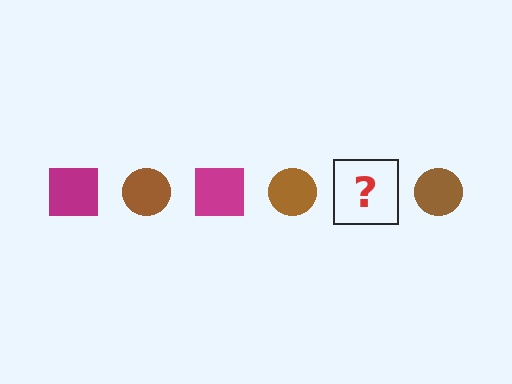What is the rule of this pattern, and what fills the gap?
The rule is that the pattern alternates between magenta square and brown circle. The gap should be filled with a magenta square.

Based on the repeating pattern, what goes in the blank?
The blank should be a magenta square.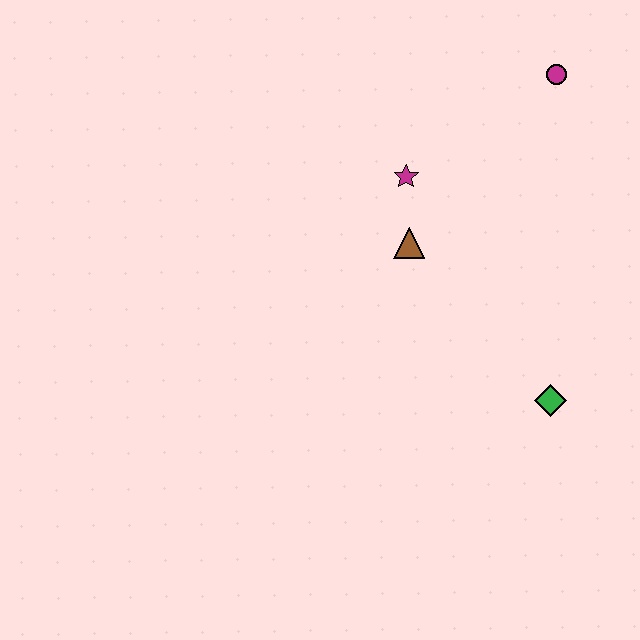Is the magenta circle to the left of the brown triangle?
No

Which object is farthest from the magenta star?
The green diamond is farthest from the magenta star.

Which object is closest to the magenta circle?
The magenta star is closest to the magenta circle.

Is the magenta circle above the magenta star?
Yes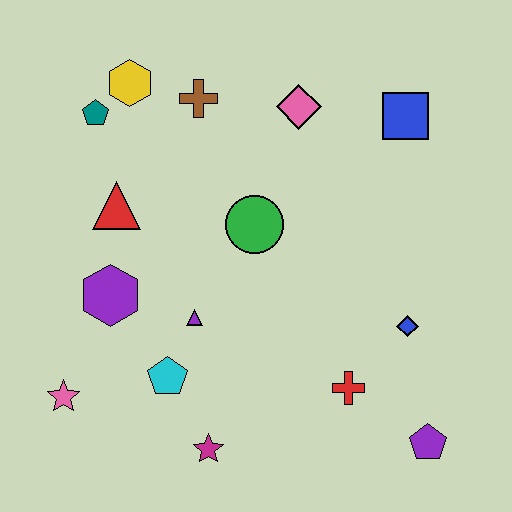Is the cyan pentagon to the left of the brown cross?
Yes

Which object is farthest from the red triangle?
The purple pentagon is farthest from the red triangle.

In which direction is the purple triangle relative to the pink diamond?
The purple triangle is below the pink diamond.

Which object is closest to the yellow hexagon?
The teal pentagon is closest to the yellow hexagon.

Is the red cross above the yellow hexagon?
No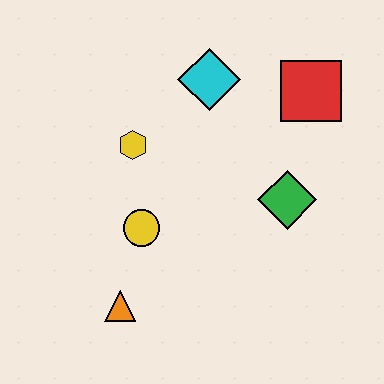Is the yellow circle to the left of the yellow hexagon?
No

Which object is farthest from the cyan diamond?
The orange triangle is farthest from the cyan diamond.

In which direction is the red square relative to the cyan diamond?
The red square is to the right of the cyan diamond.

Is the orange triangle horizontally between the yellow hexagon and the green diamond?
No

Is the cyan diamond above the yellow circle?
Yes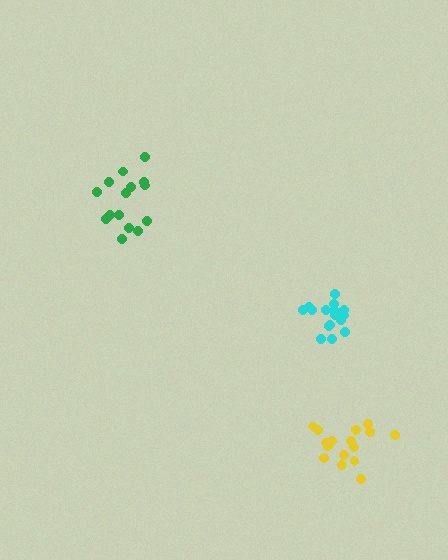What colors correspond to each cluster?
The clusters are colored: green, yellow, cyan.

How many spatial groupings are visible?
There are 3 spatial groupings.